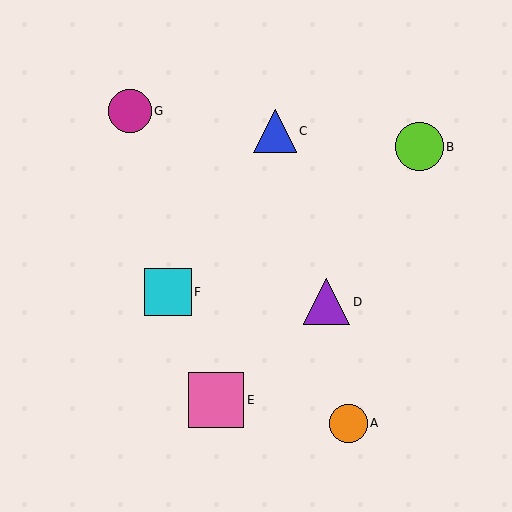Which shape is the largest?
The pink square (labeled E) is the largest.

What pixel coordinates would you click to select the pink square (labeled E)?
Click at (216, 400) to select the pink square E.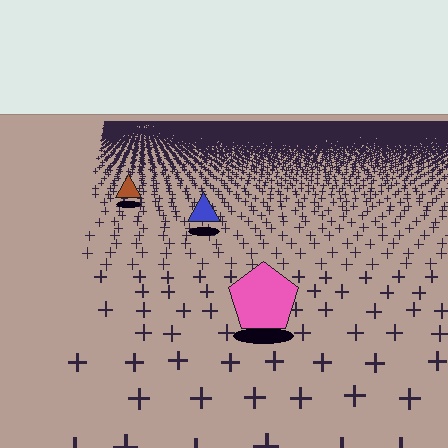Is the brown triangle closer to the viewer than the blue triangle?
No. The blue triangle is closer — you can tell from the texture gradient: the ground texture is coarser near it.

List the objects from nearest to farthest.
From nearest to farthest: the pink pentagon, the blue triangle, the brown triangle.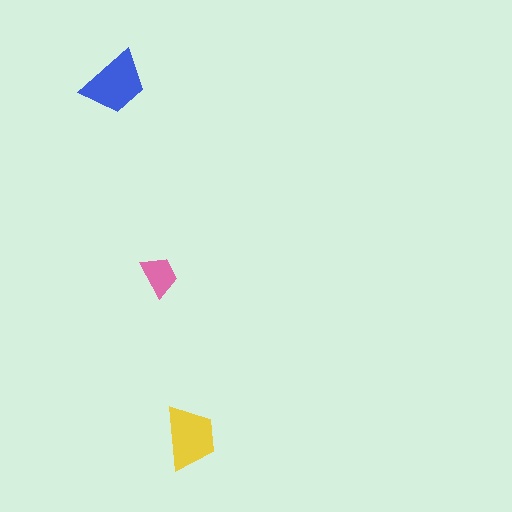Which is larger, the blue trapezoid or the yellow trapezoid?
The blue one.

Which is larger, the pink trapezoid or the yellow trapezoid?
The yellow one.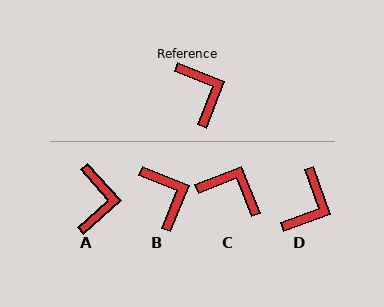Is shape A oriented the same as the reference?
No, it is off by about 26 degrees.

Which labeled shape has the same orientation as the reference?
B.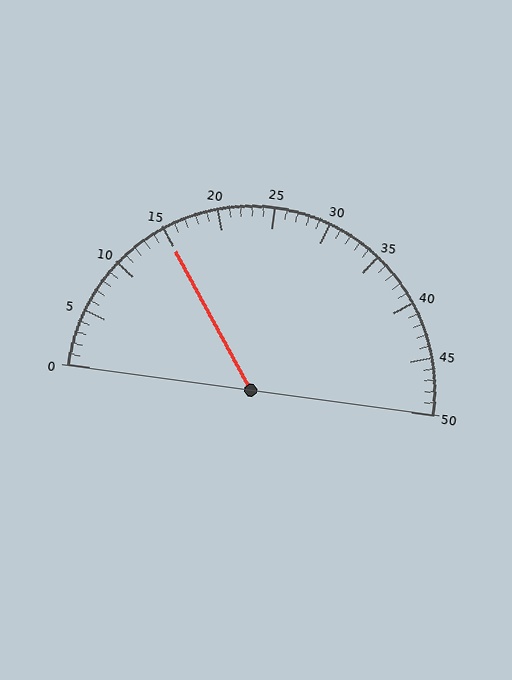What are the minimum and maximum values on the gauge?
The gauge ranges from 0 to 50.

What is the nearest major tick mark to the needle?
The nearest major tick mark is 15.